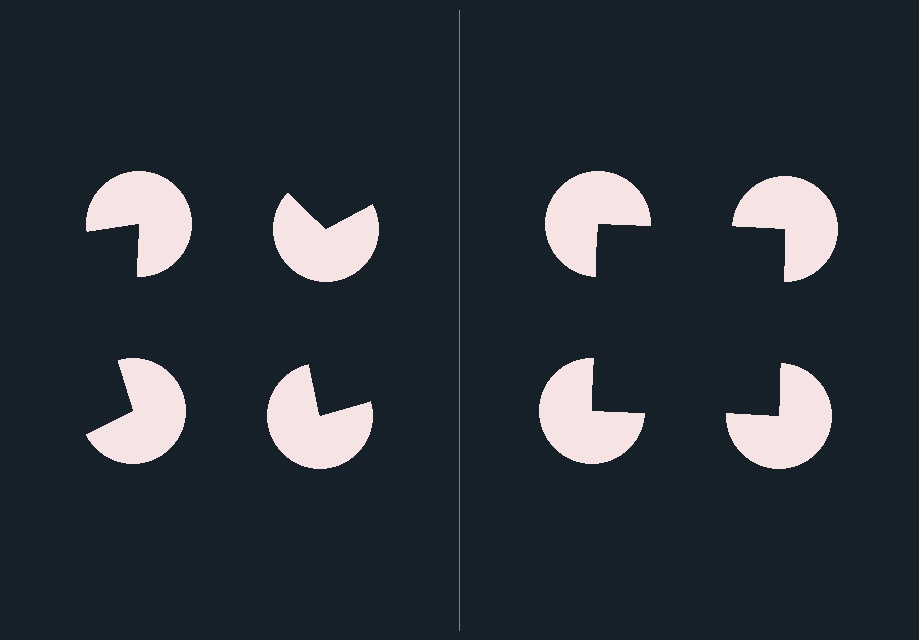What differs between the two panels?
The pac-man discs are positioned identically on both sides; only the wedge orientations differ. On the right they align to a square; on the left they are misaligned.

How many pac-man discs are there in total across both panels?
8 — 4 on each side.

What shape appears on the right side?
An illusory square.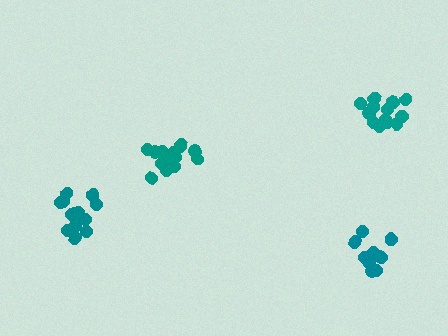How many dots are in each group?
Group 1: 15 dots, Group 2: 14 dots, Group 3: 11 dots, Group 4: 15 dots (55 total).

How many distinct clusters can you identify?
There are 4 distinct clusters.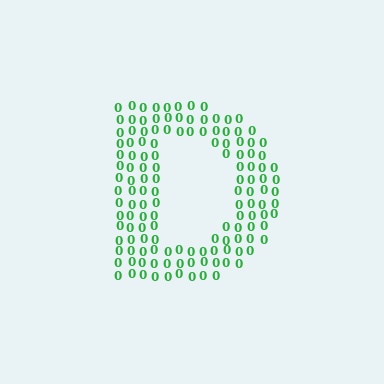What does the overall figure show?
The overall figure shows the letter D.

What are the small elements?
The small elements are digit 0's.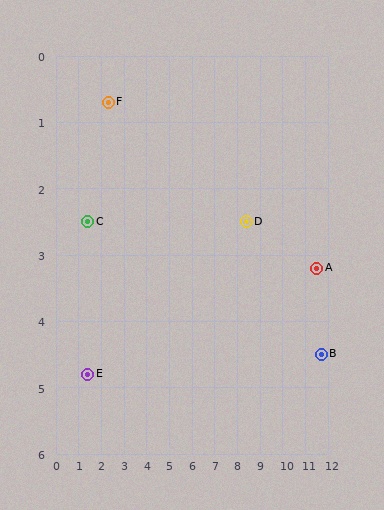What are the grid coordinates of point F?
Point F is at approximately (2.3, 0.7).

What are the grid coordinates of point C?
Point C is at approximately (1.4, 2.5).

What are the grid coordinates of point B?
Point B is at approximately (11.7, 4.5).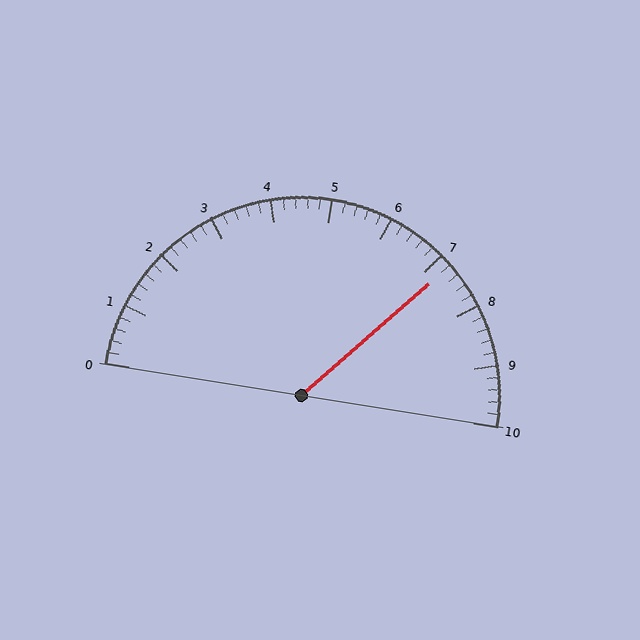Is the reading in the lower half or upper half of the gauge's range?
The reading is in the upper half of the range (0 to 10).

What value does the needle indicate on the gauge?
The needle indicates approximately 7.2.